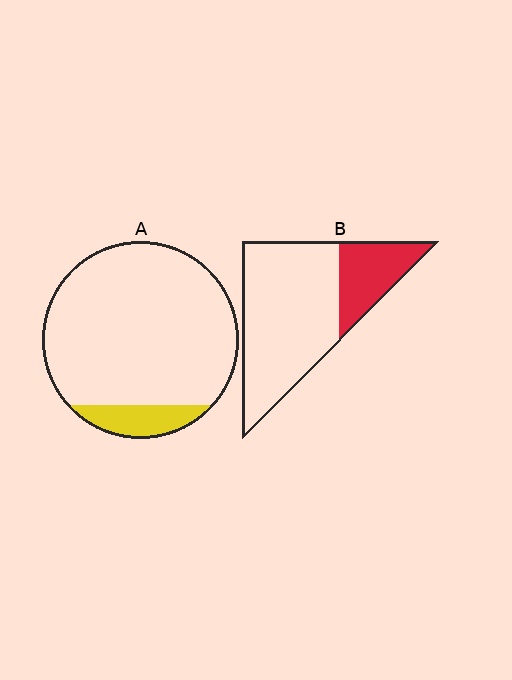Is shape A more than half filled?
No.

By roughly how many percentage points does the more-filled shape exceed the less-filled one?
By roughly 15 percentage points (B over A).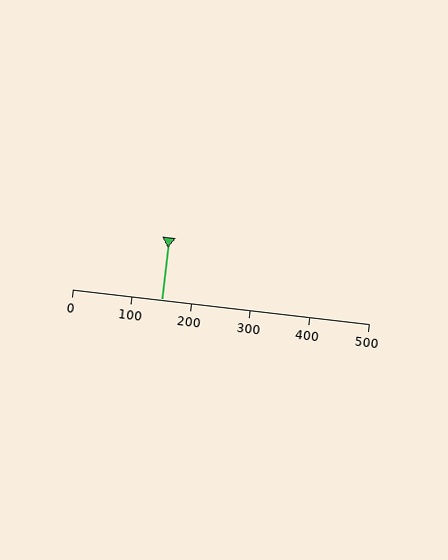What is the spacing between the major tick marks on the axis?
The major ticks are spaced 100 apart.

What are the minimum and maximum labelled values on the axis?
The axis runs from 0 to 500.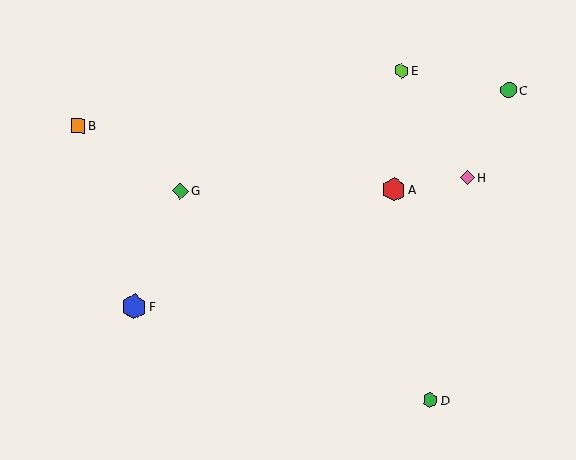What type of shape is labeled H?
Shape H is a pink diamond.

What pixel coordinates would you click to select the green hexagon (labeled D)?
Click at (430, 400) to select the green hexagon D.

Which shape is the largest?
The blue hexagon (labeled F) is the largest.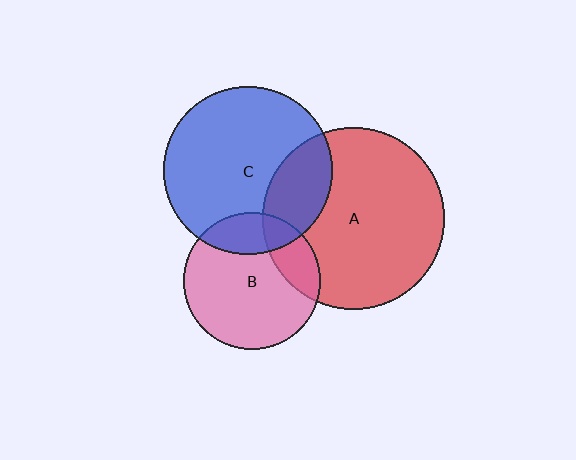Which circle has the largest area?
Circle A (red).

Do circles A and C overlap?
Yes.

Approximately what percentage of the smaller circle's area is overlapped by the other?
Approximately 25%.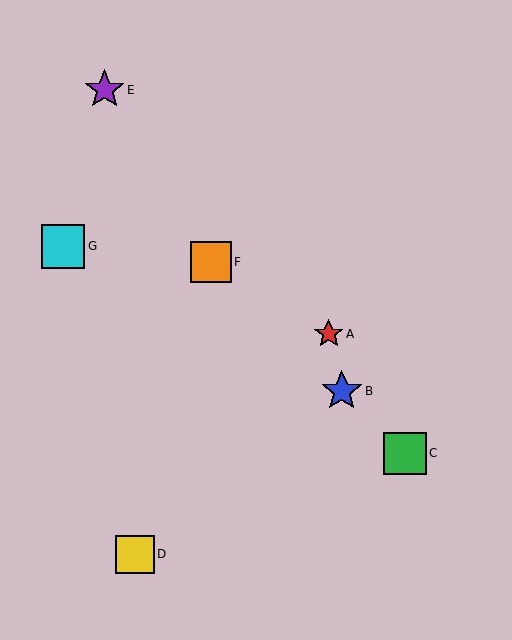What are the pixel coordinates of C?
Object C is at (405, 453).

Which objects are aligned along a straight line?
Objects B, C, F are aligned along a straight line.